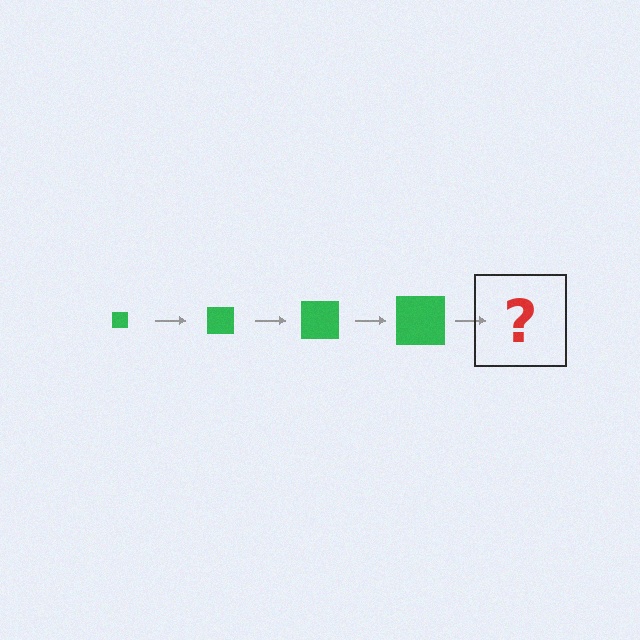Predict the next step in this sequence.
The next step is a green square, larger than the previous one.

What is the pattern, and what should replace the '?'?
The pattern is that the square gets progressively larger each step. The '?' should be a green square, larger than the previous one.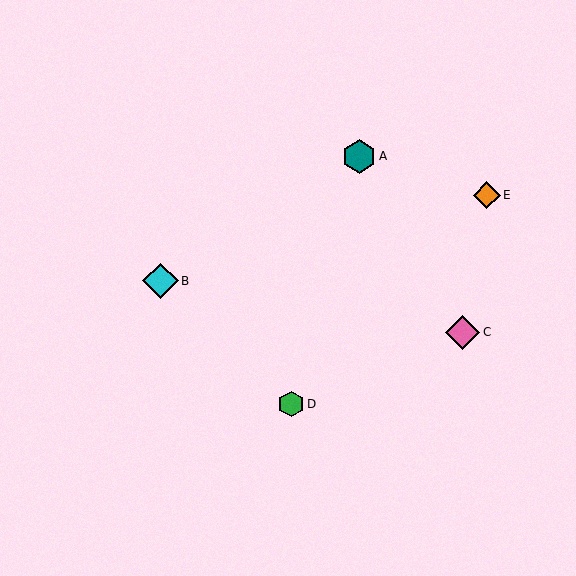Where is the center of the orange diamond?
The center of the orange diamond is at (487, 195).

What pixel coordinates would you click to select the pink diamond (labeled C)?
Click at (463, 332) to select the pink diamond C.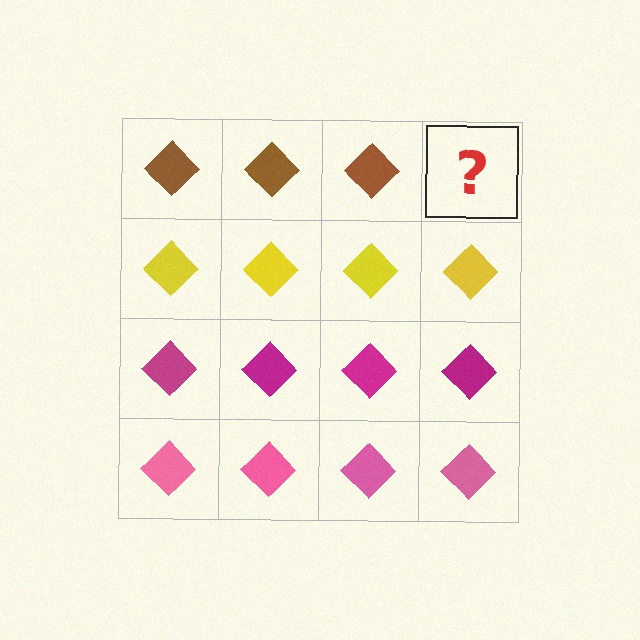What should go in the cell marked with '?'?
The missing cell should contain a brown diamond.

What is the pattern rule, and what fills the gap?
The rule is that each row has a consistent color. The gap should be filled with a brown diamond.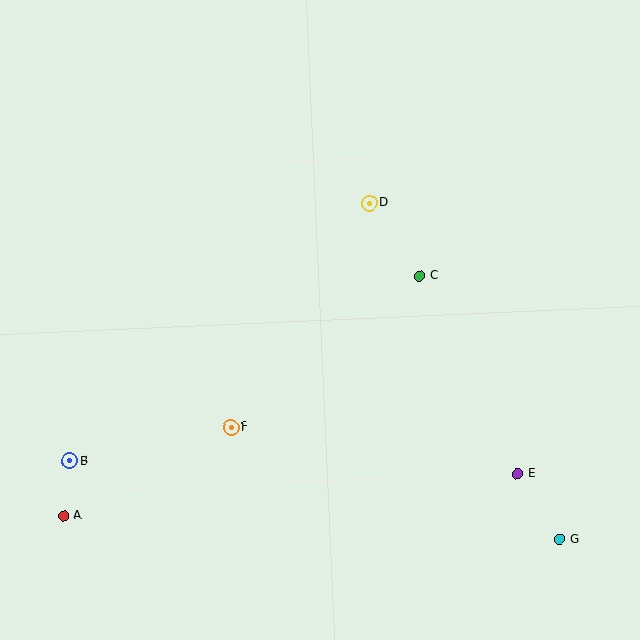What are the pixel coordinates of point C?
Point C is at (420, 276).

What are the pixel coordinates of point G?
Point G is at (560, 539).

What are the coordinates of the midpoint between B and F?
The midpoint between B and F is at (150, 444).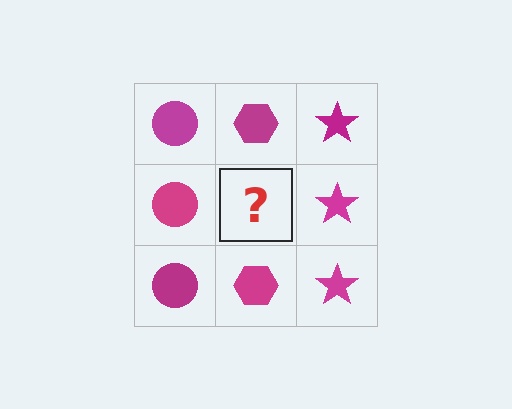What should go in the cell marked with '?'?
The missing cell should contain a magenta hexagon.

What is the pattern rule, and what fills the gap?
The rule is that each column has a consistent shape. The gap should be filled with a magenta hexagon.